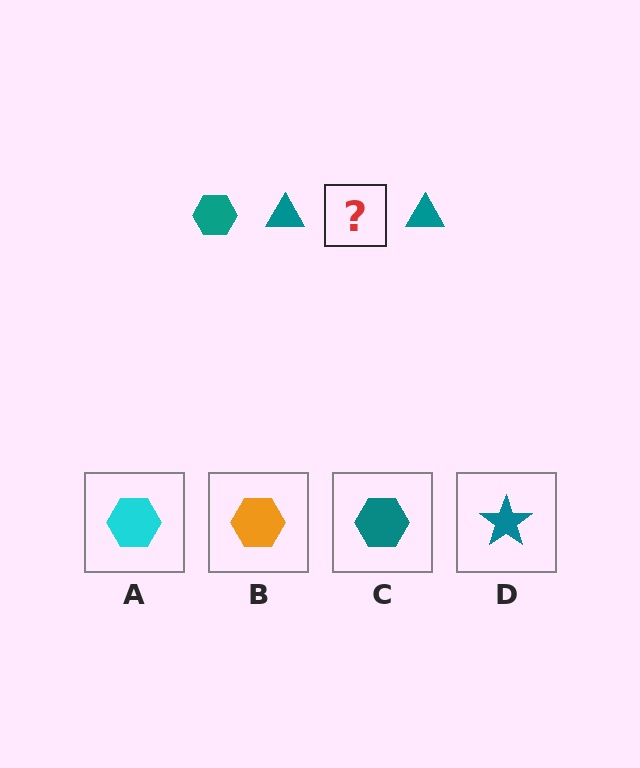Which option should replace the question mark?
Option C.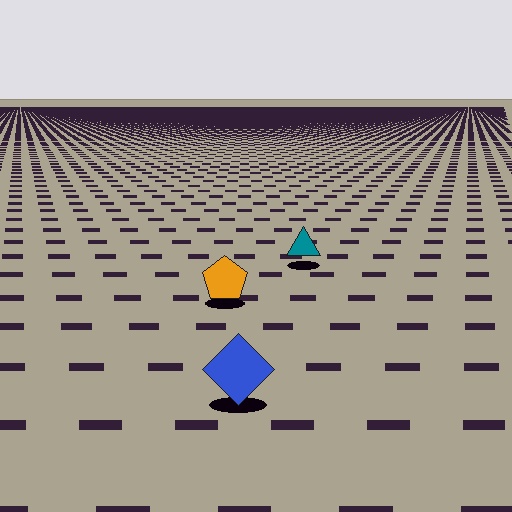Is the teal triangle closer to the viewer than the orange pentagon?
No. The orange pentagon is closer — you can tell from the texture gradient: the ground texture is coarser near it.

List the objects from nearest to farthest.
From nearest to farthest: the blue diamond, the orange pentagon, the teal triangle.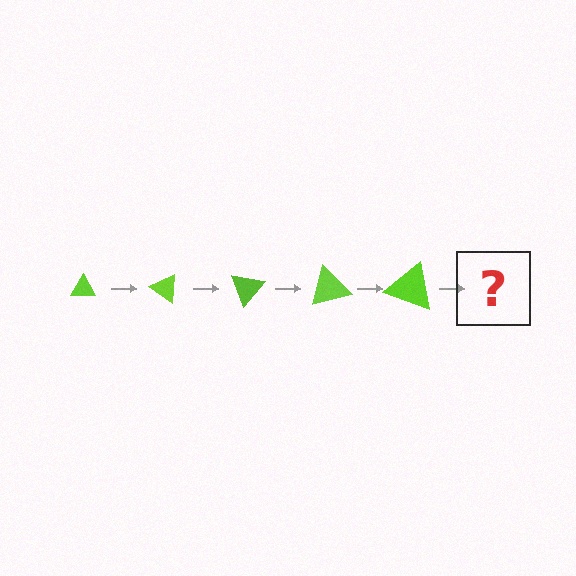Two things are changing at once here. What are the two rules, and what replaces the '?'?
The two rules are that the triangle grows larger each step and it rotates 35 degrees each step. The '?' should be a triangle, larger than the previous one and rotated 175 degrees from the start.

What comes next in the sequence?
The next element should be a triangle, larger than the previous one and rotated 175 degrees from the start.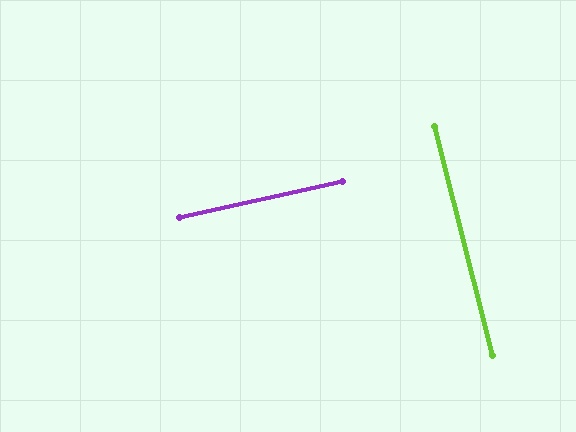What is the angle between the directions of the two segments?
Approximately 89 degrees.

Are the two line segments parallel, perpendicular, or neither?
Perpendicular — they meet at approximately 89°.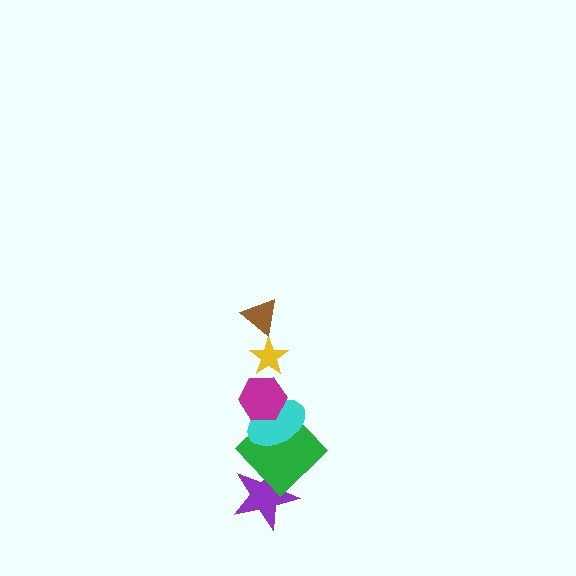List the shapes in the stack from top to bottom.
From top to bottom: the brown triangle, the yellow star, the magenta hexagon, the cyan ellipse, the green diamond, the purple star.